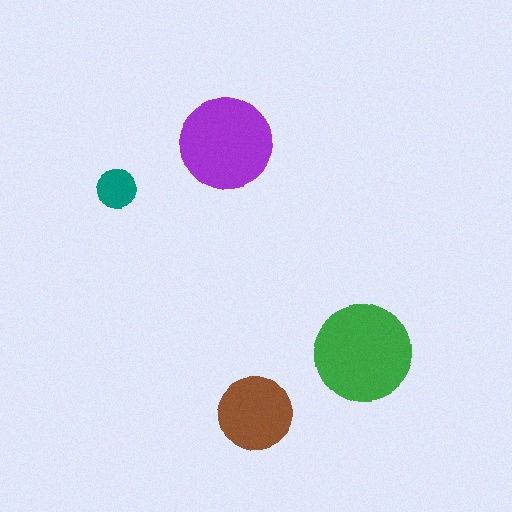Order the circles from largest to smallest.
the green one, the purple one, the brown one, the teal one.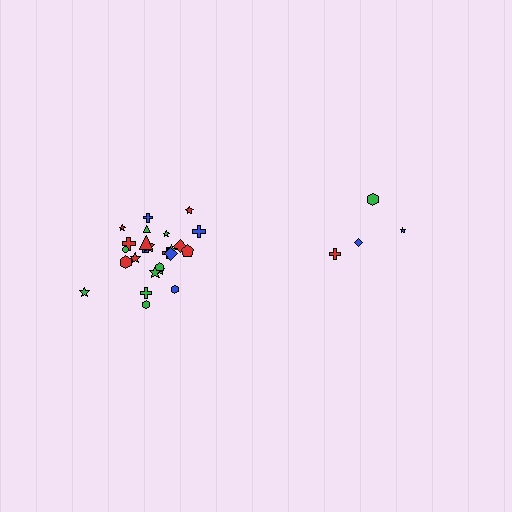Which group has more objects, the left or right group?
The left group.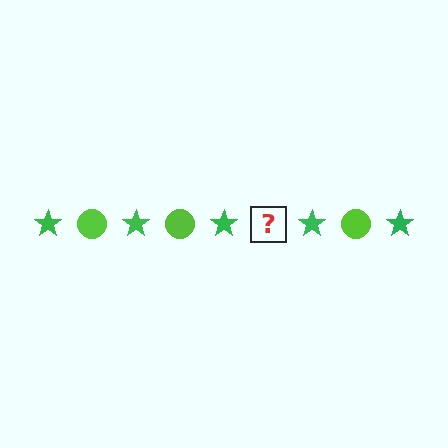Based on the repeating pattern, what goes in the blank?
The blank should be a lime circle.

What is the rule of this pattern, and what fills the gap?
The rule is that the pattern alternates between green star and lime circle. The gap should be filled with a lime circle.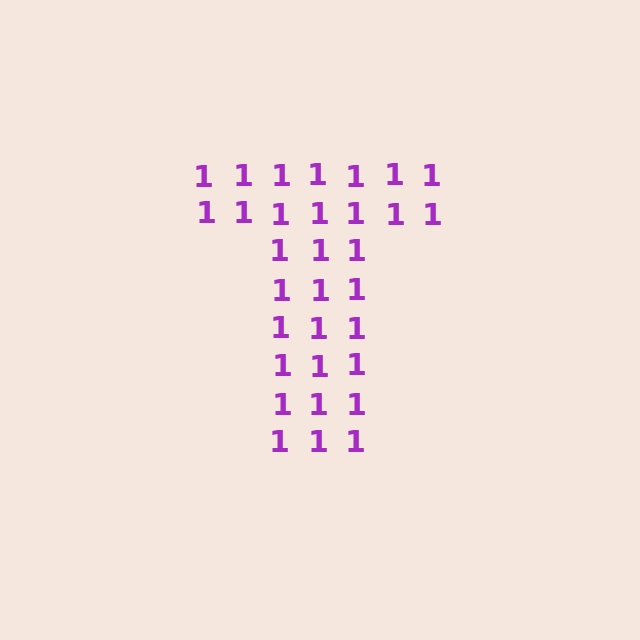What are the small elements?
The small elements are digit 1's.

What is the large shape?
The large shape is the letter T.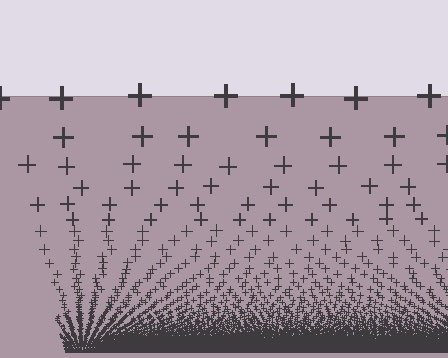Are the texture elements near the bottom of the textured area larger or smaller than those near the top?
Smaller. The gradient is inverted — elements near the bottom are smaller and denser.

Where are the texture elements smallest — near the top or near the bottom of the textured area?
Near the bottom.